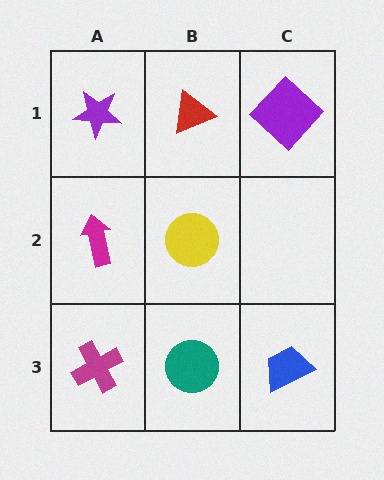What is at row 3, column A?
A magenta cross.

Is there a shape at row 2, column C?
No, that cell is empty.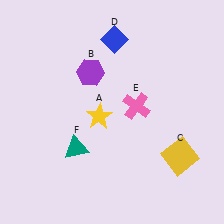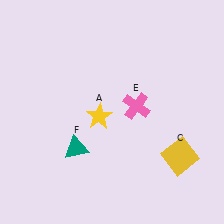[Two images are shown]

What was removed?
The blue diamond (D), the purple hexagon (B) were removed in Image 2.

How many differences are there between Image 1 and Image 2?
There are 2 differences between the two images.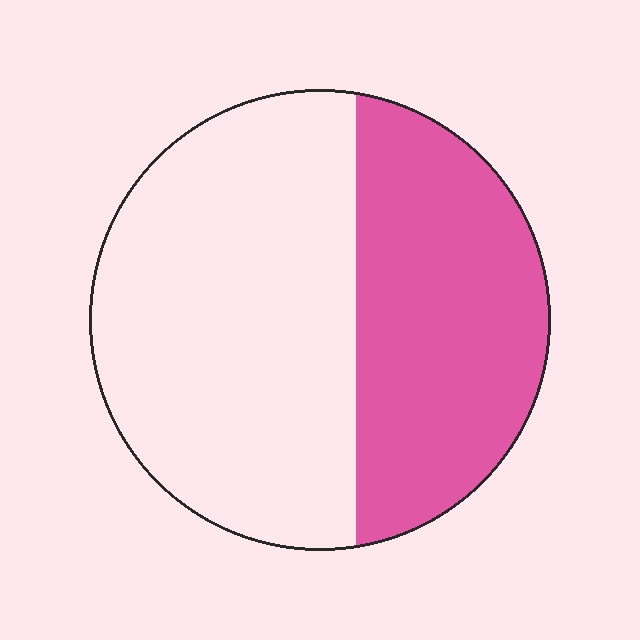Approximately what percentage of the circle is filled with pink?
Approximately 40%.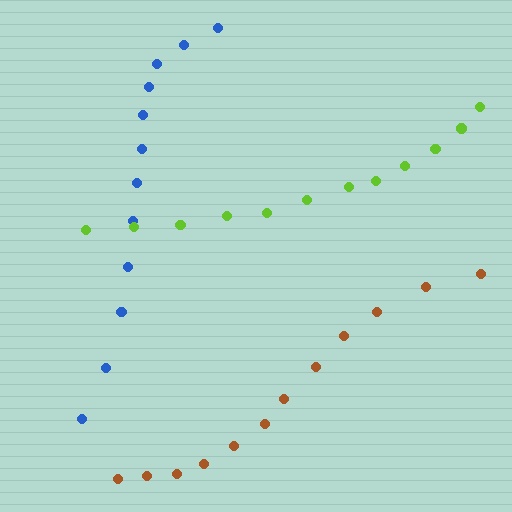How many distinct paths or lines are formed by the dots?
There are 3 distinct paths.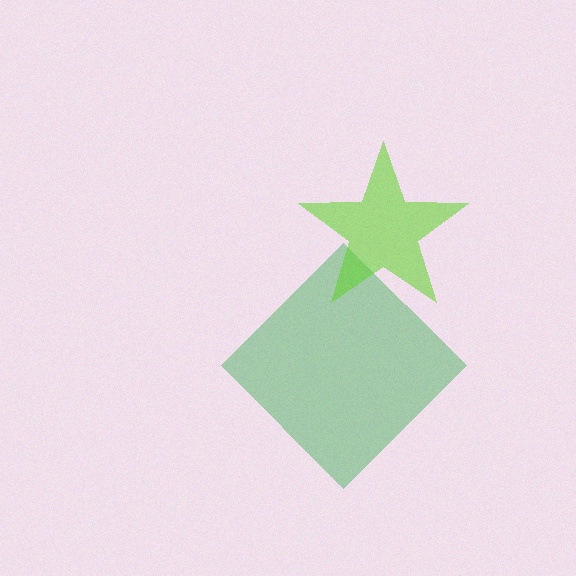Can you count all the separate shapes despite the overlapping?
Yes, there are 2 separate shapes.